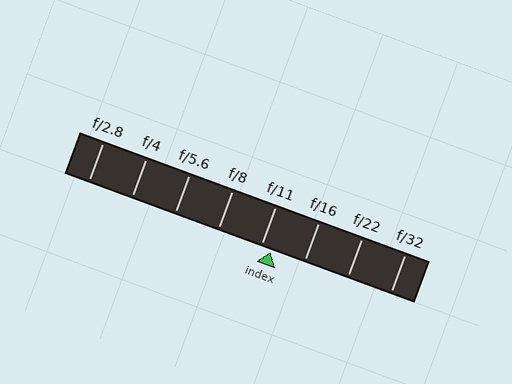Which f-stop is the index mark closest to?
The index mark is closest to f/11.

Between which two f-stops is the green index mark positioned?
The index mark is between f/11 and f/16.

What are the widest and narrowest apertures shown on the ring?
The widest aperture shown is f/2.8 and the narrowest is f/32.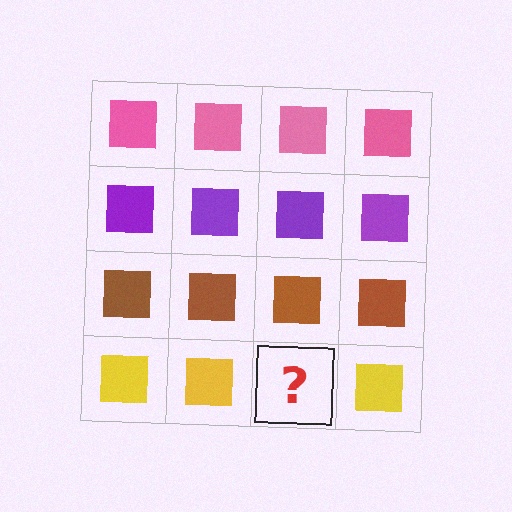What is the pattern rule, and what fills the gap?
The rule is that each row has a consistent color. The gap should be filled with a yellow square.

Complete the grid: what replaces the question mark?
The question mark should be replaced with a yellow square.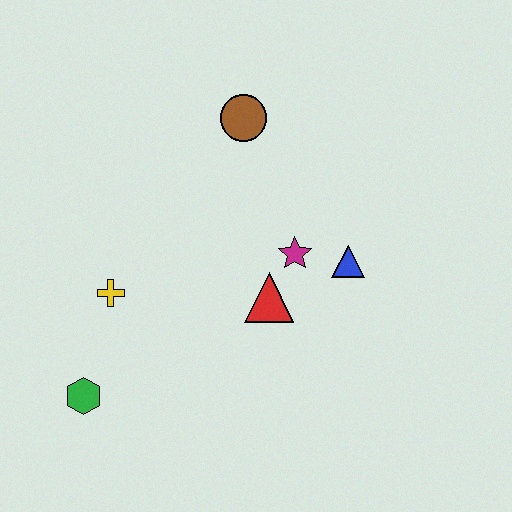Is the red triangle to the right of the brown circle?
Yes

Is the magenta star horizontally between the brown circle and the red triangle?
No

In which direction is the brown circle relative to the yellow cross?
The brown circle is above the yellow cross.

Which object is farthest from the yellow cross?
The blue triangle is farthest from the yellow cross.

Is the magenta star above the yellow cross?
Yes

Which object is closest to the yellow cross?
The green hexagon is closest to the yellow cross.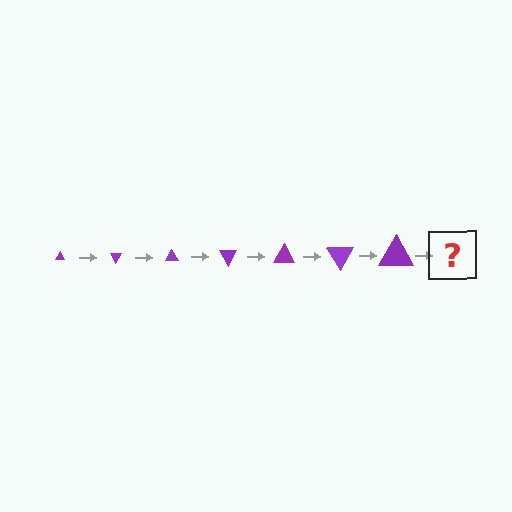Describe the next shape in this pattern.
It should be a triangle, larger than the previous one and rotated 420 degrees from the start.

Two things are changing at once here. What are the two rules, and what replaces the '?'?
The two rules are that the triangle grows larger each step and it rotates 60 degrees each step. The '?' should be a triangle, larger than the previous one and rotated 420 degrees from the start.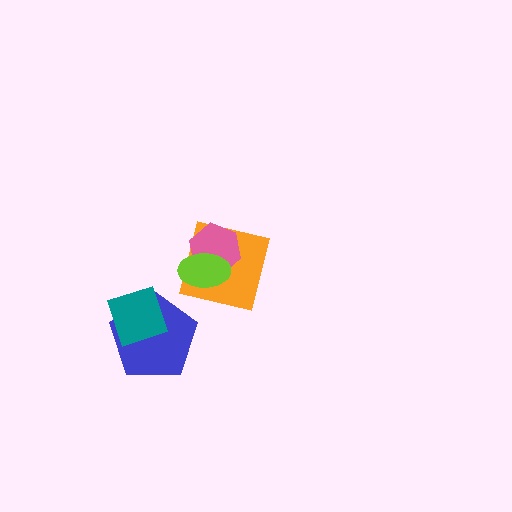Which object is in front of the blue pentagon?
The teal diamond is in front of the blue pentagon.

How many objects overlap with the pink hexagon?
2 objects overlap with the pink hexagon.